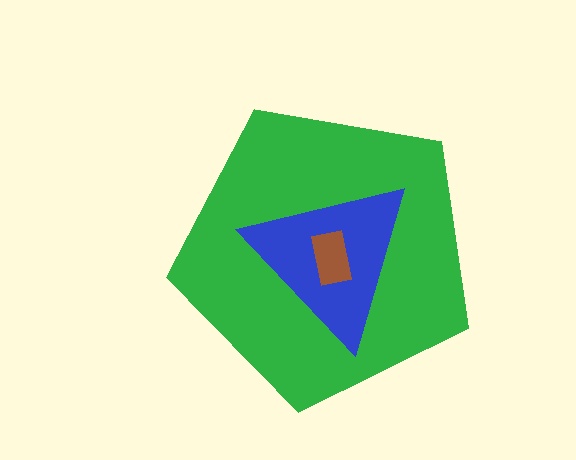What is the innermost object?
The brown rectangle.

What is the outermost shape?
The green pentagon.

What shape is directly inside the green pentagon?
The blue triangle.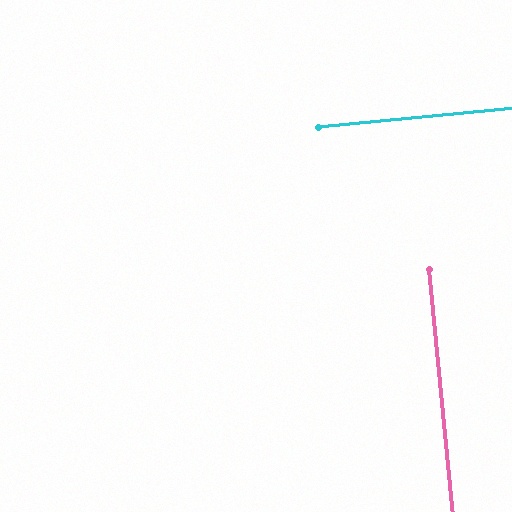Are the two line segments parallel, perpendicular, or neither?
Perpendicular — they meet at approximately 90°.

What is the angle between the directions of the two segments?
Approximately 90 degrees.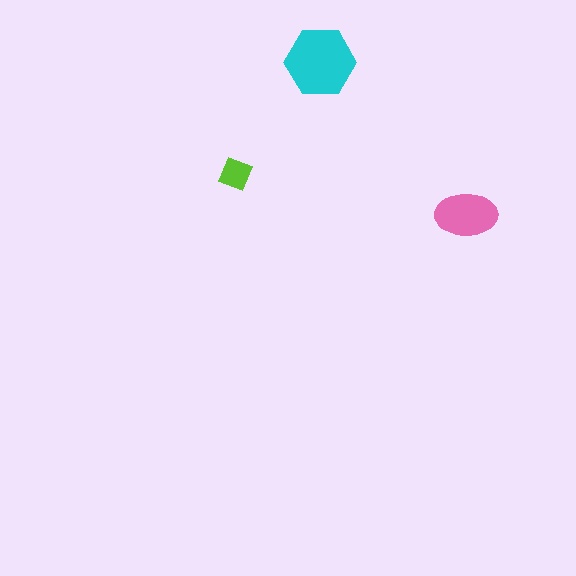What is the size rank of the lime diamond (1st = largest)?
3rd.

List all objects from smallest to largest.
The lime diamond, the pink ellipse, the cyan hexagon.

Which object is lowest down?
The pink ellipse is bottommost.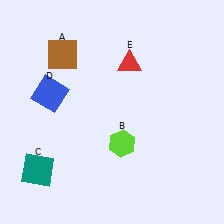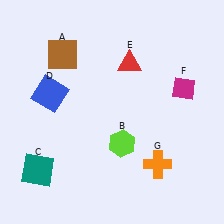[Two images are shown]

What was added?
A magenta diamond (F), an orange cross (G) were added in Image 2.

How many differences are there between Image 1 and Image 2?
There are 2 differences between the two images.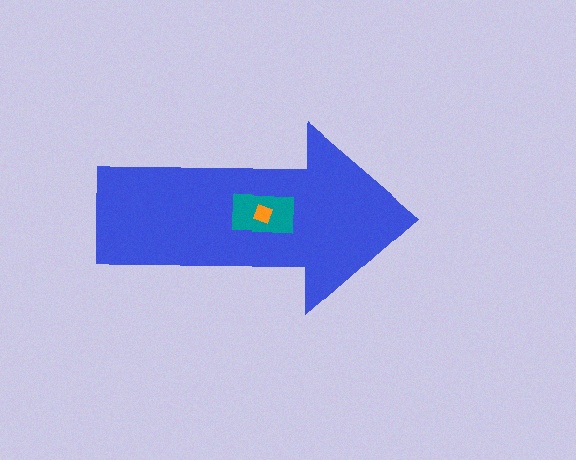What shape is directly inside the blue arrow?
The teal rectangle.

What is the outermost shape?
The blue arrow.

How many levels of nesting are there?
3.